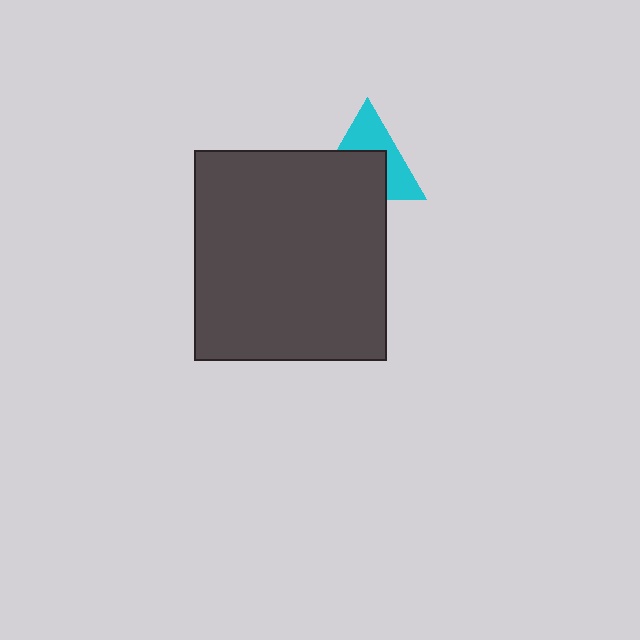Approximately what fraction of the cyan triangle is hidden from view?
Roughly 53% of the cyan triangle is hidden behind the dark gray rectangle.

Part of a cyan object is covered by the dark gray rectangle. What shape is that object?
It is a triangle.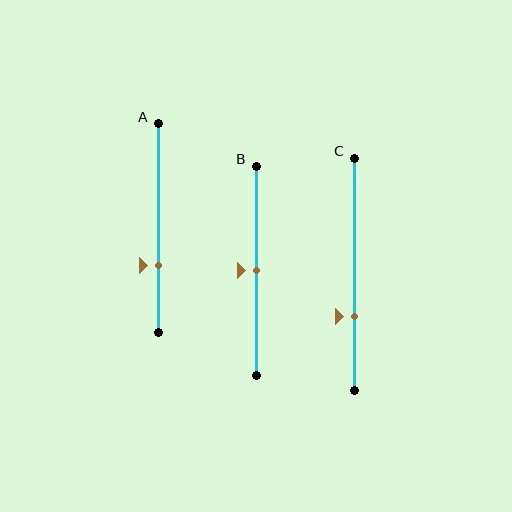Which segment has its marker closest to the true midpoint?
Segment B has its marker closest to the true midpoint.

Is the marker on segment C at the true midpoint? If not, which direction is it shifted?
No, the marker on segment C is shifted downward by about 18% of the segment length.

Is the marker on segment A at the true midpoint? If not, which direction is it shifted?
No, the marker on segment A is shifted downward by about 18% of the segment length.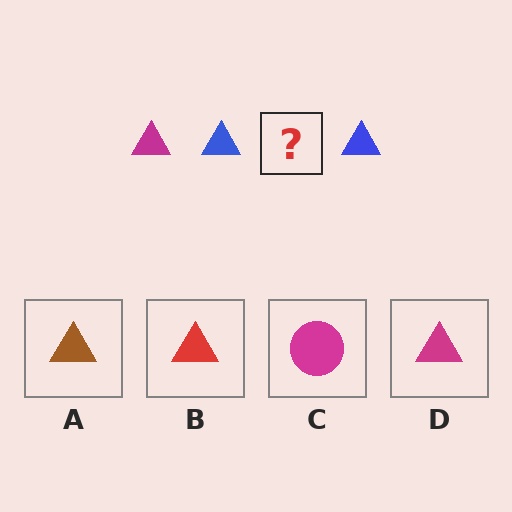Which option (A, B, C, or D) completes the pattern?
D.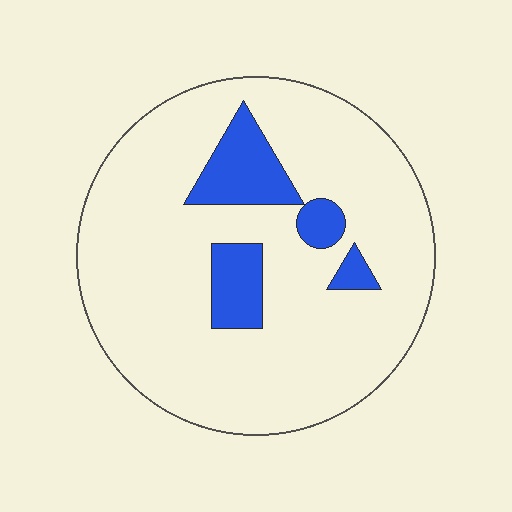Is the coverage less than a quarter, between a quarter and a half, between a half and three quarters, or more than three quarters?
Less than a quarter.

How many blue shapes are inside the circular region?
4.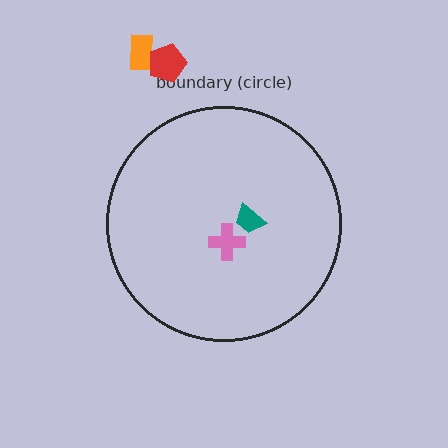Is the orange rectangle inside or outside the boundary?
Outside.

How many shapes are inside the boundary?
2 inside, 2 outside.